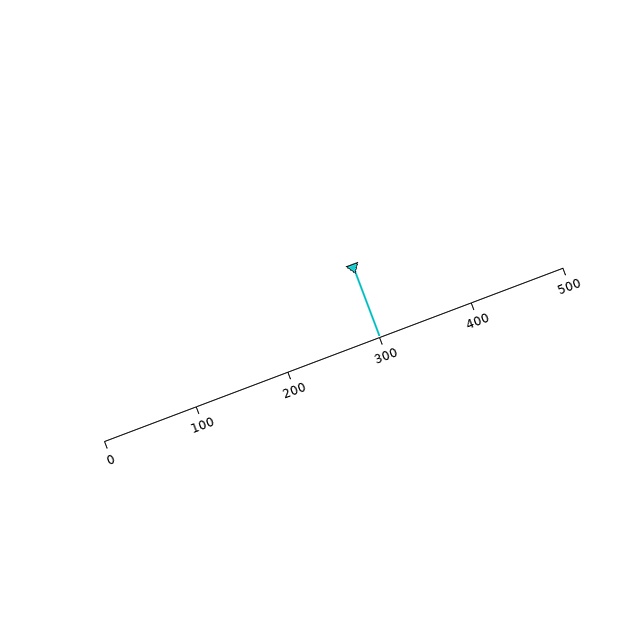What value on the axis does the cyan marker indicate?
The marker indicates approximately 300.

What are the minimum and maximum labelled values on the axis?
The axis runs from 0 to 500.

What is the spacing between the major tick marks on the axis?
The major ticks are spaced 100 apart.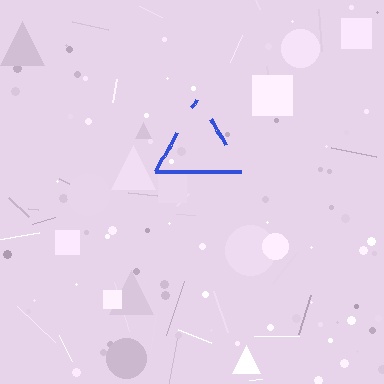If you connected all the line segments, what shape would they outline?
They would outline a triangle.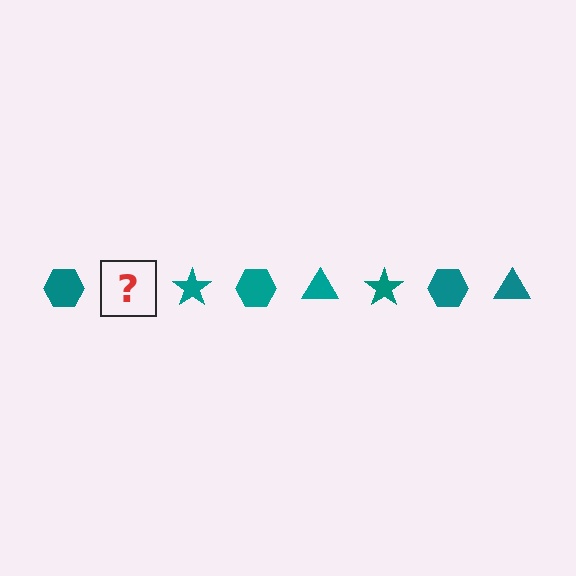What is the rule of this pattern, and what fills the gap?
The rule is that the pattern cycles through hexagon, triangle, star shapes in teal. The gap should be filled with a teal triangle.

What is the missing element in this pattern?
The missing element is a teal triangle.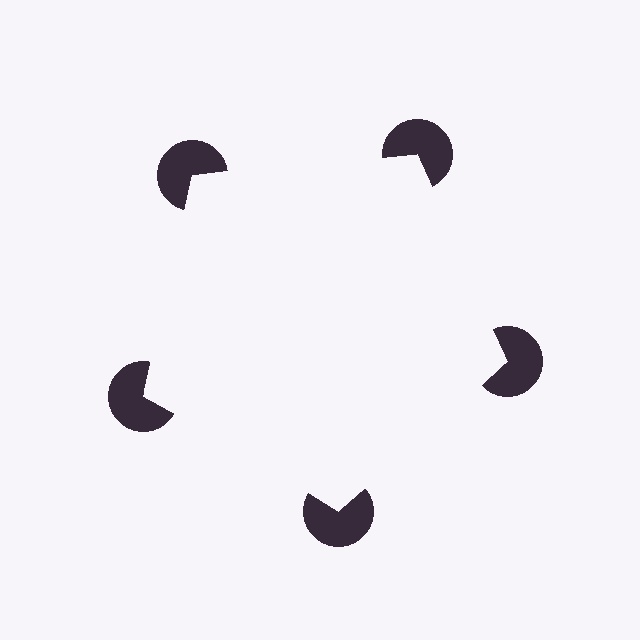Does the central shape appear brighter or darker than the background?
It typically appears slightly brighter than the background, even though no actual brightness change is drawn.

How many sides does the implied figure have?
5 sides.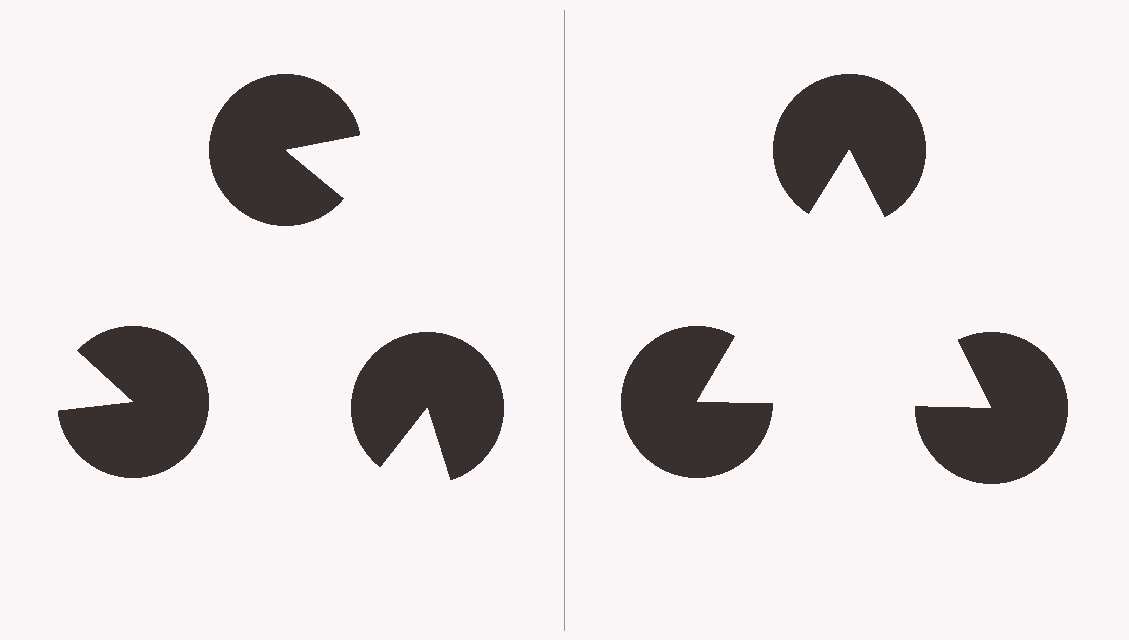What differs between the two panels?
The pac-man discs are positioned identically on both sides; only the wedge orientations differ. On the right they align to a triangle; on the left they are misaligned.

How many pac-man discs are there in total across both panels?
6 — 3 on each side.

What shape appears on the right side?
An illusory triangle.